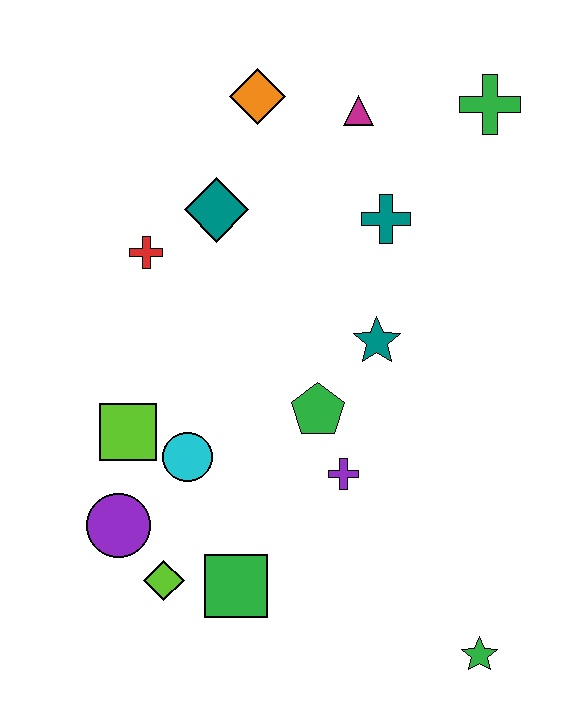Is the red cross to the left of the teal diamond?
Yes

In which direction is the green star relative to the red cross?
The green star is below the red cross.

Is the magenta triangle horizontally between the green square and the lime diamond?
No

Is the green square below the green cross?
Yes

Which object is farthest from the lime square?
The green cross is farthest from the lime square.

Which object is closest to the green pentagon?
The purple cross is closest to the green pentagon.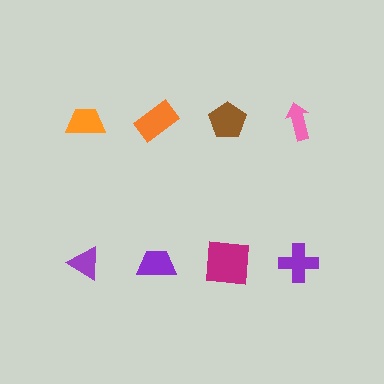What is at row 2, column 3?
A magenta square.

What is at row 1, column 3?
A brown pentagon.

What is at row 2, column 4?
A purple cross.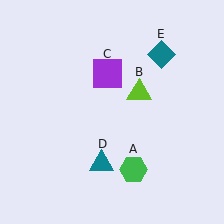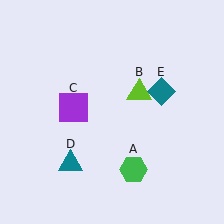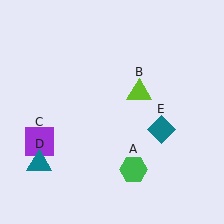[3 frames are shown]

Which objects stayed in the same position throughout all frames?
Green hexagon (object A) and lime triangle (object B) remained stationary.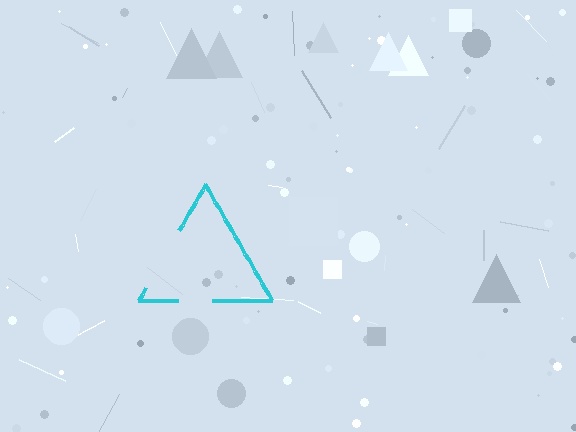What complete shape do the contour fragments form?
The contour fragments form a triangle.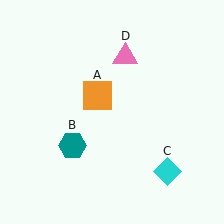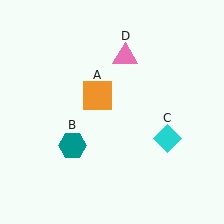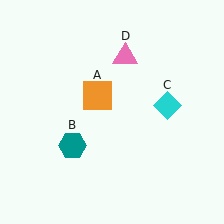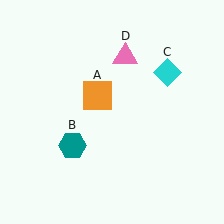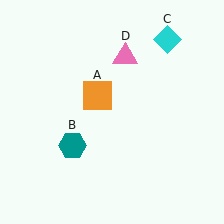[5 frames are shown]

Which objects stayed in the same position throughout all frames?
Orange square (object A) and teal hexagon (object B) and pink triangle (object D) remained stationary.